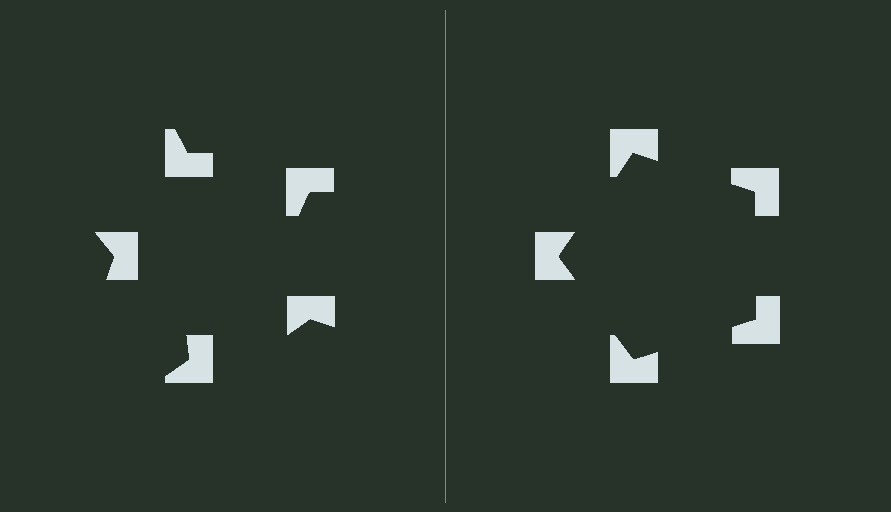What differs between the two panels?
The notched squares are positioned identically on both sides; only the wedge orientations differ. On the right they align to a pentagon; on the left they are misaligned.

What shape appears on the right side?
An illusory pentagon.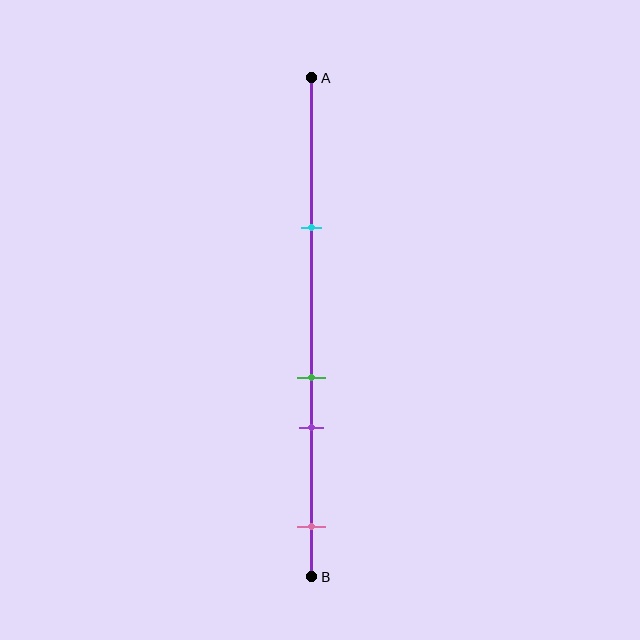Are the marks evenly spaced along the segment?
No, the marks are not evenly spaced.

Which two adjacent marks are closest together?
The green and purple marks are the closest adjacent pair.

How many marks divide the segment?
There are 4 marks dividing the segment.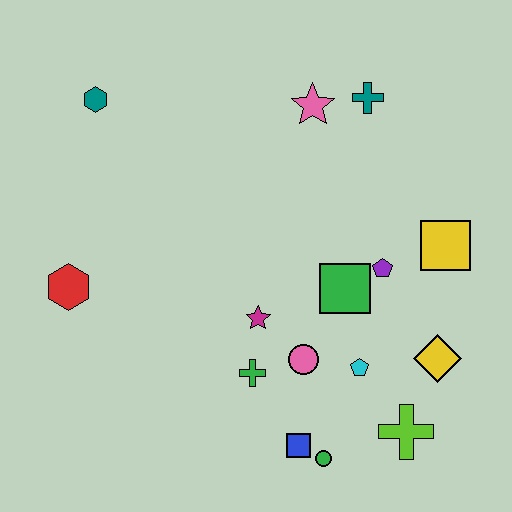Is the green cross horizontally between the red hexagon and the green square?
Yes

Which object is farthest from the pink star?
The green circle is farthest from the pink star.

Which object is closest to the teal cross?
The pink star is closest to the teal cross.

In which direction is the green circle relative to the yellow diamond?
The green circle is to the left of the yellow diamond.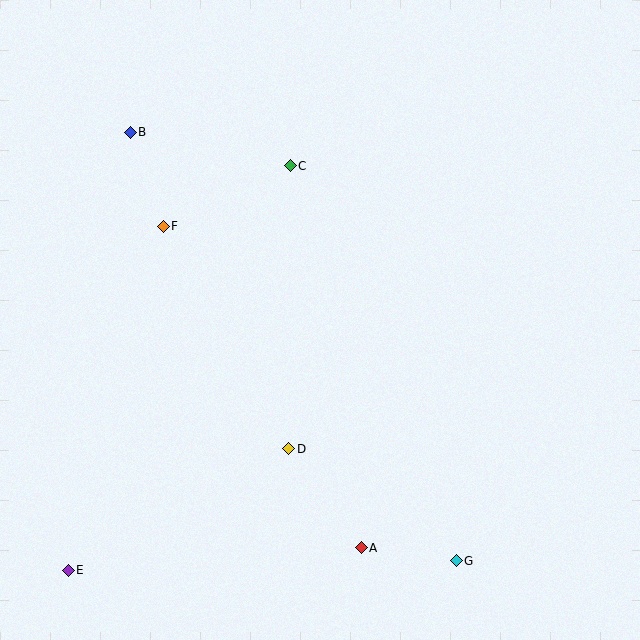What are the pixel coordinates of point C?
Point C is at (290, 166).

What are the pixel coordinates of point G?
Point G is at (456, 561).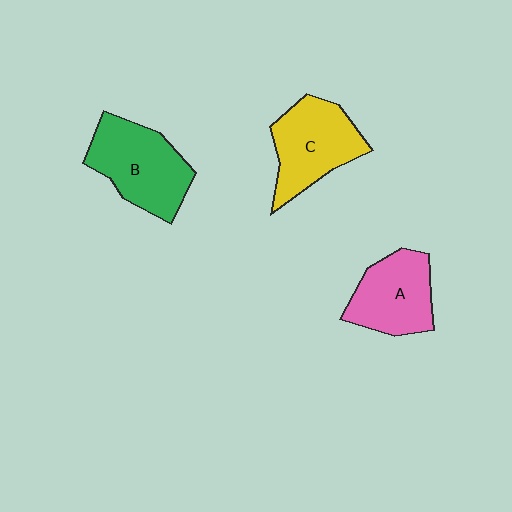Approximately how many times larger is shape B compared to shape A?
Approximately 1.2 times.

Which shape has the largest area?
Shape B (green).